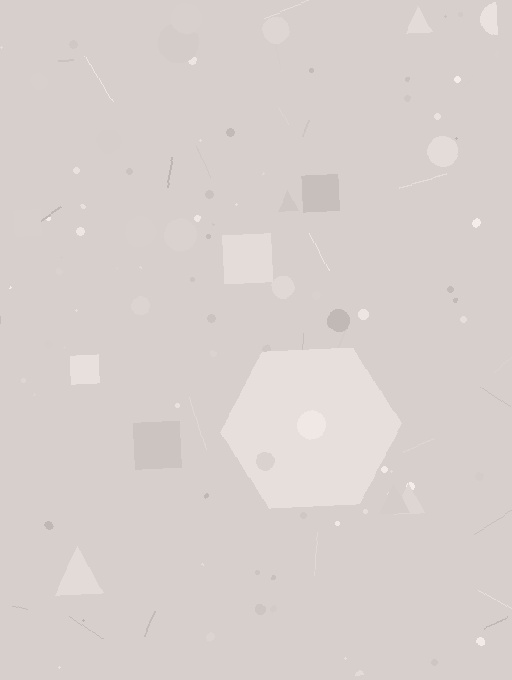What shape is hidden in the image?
A hexagon is hidden in the image.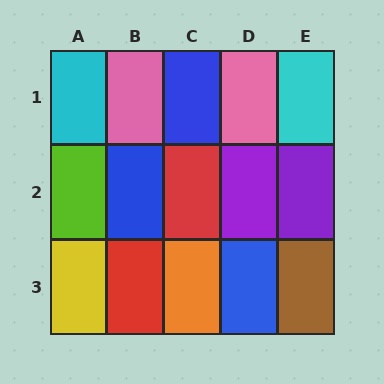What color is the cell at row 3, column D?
Blue.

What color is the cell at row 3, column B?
Red.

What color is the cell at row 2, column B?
Blue.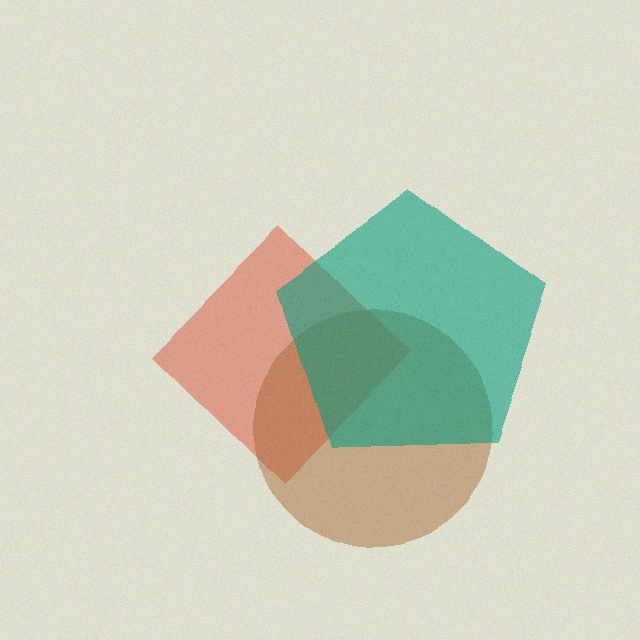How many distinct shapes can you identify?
There are 3 distinct shapes: a red diamond, a brown circle, a teal pentagon.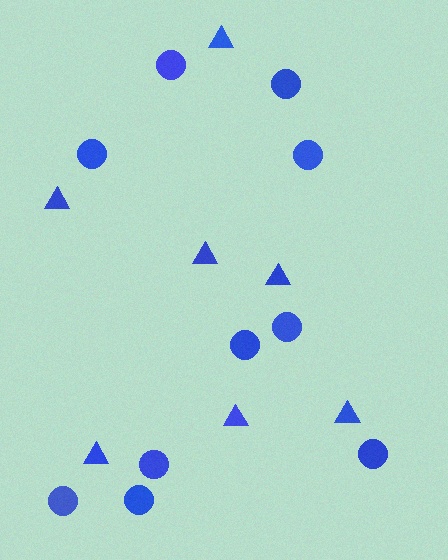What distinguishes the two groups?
There are 2 groups: one group of circles (10) and one group of triangles (7).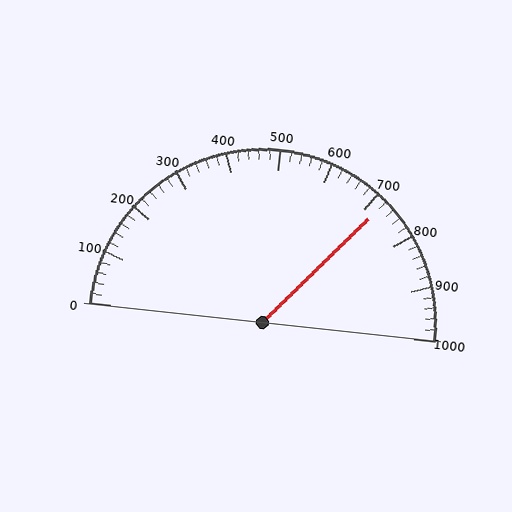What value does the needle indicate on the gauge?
The needle indicates approximately 720.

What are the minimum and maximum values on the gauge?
The gauge ranges from 0 to 1000.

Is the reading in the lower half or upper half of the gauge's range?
The reading is in the upper half of the range (0 to 1000).